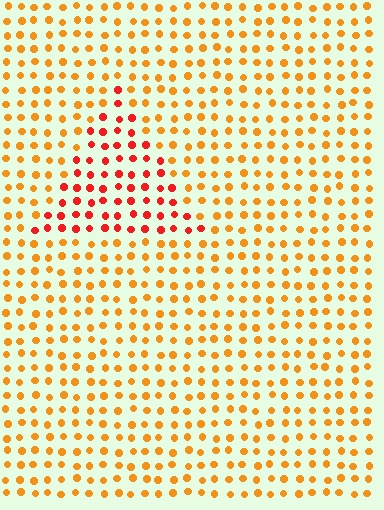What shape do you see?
I see a triangle.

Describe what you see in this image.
The image is filled with small orange elements in a uniform arrangement. A triangle-shaped region is visible where the elements are tinted to a slightly different hue, forming a subtle color boundary.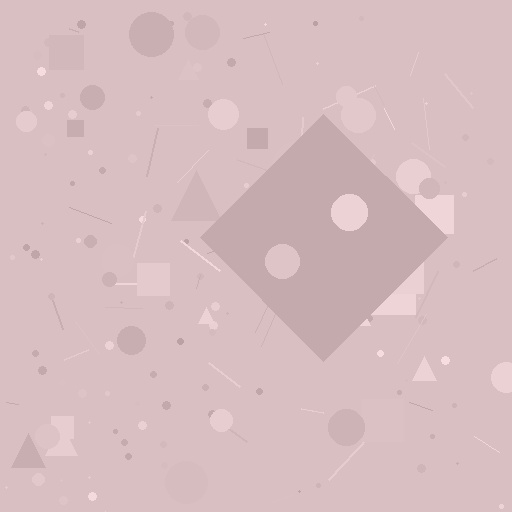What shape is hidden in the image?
A diamond is hidden in the image.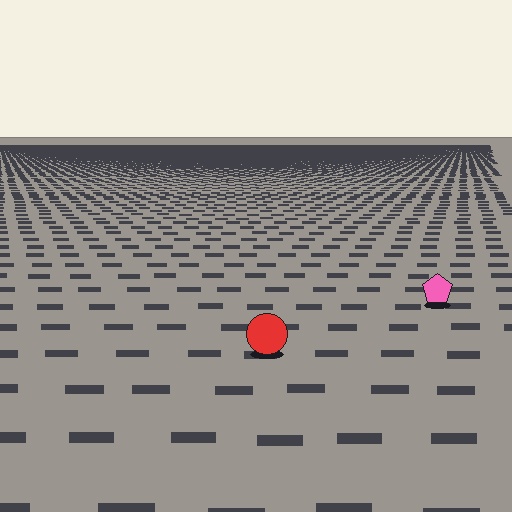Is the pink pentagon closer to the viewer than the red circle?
No. The red circle is closer — you can tell from the texture gradient: the ground texture is coarser near it.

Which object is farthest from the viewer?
The pink pentagon is farthest from the viewer. It appears smaller and the ground texture around it is denser.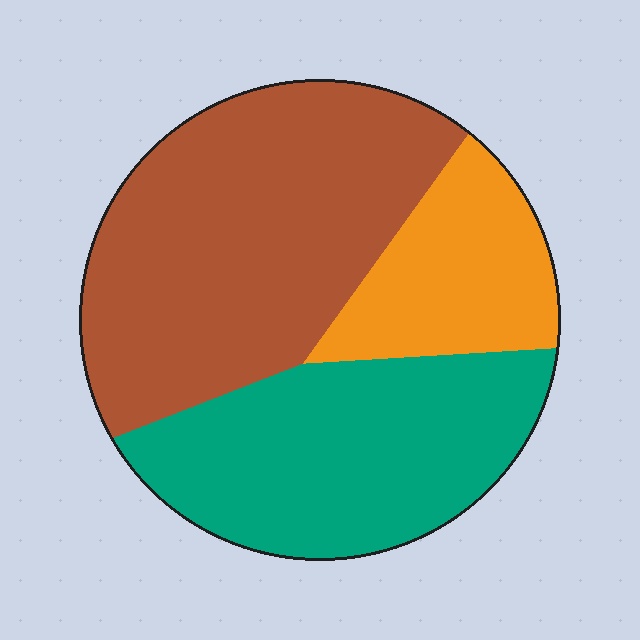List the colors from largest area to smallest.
From largest to smallest: brown, teal, orange.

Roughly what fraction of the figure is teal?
Teal takes up between a quarter and a half of the figure.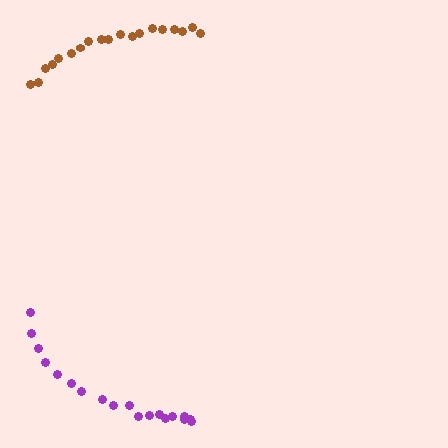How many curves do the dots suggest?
There are 2 distinct paths.